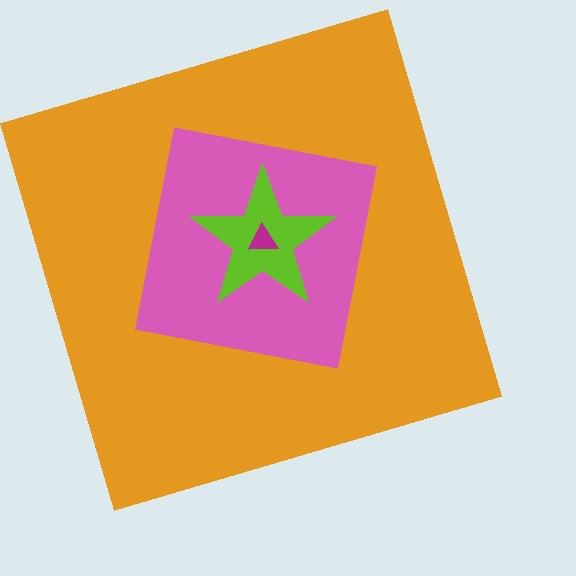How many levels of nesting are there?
4.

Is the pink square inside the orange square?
Yes.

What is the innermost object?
The magenta triangle.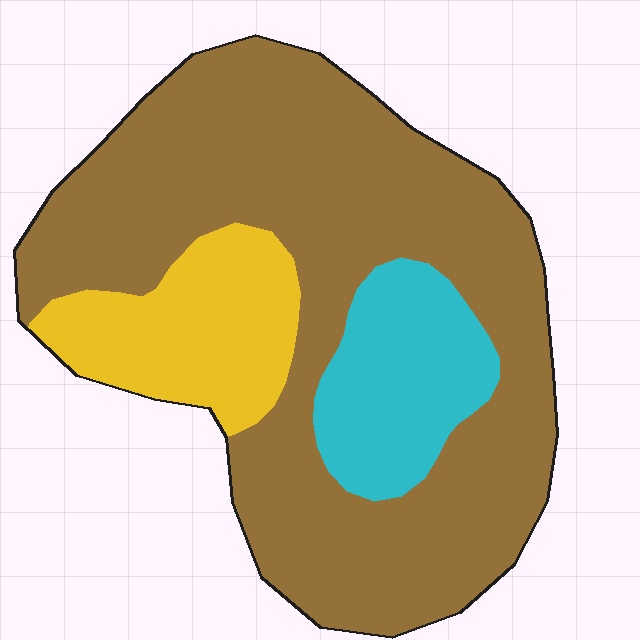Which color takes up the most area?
Brown, at roughly 70%.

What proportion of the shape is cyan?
Cyan takes up less than a quarter of the shape.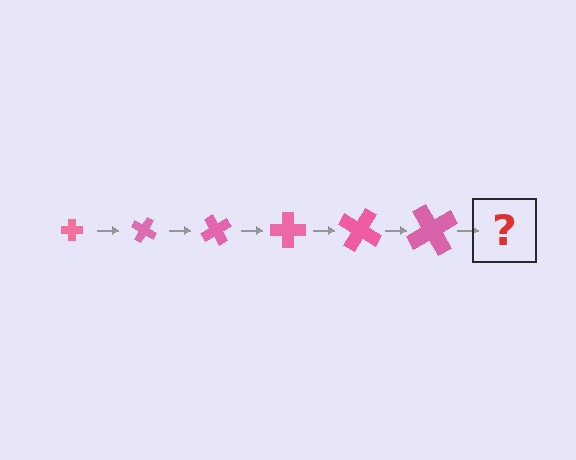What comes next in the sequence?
The next element should be a cross, larger than the previous one and rotated 180 degrees from the start.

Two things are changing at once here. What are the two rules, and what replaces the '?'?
The two rules are that the cross grows larger each step and it rotates 30 degrees each step. The '?' should be a cross, larger than the previous one and rotated 180 degrees from the start.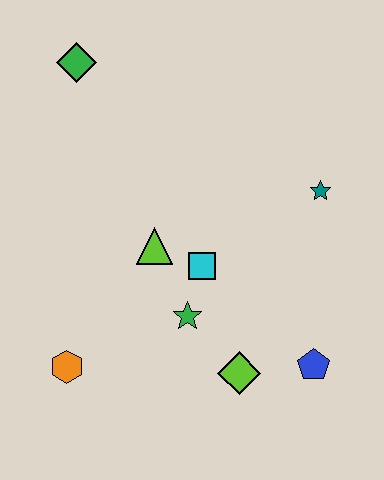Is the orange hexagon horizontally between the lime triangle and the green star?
No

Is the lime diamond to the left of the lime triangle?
No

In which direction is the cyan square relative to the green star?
The cyan square is above the green star.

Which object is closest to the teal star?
The cyan square is closest to the teal star.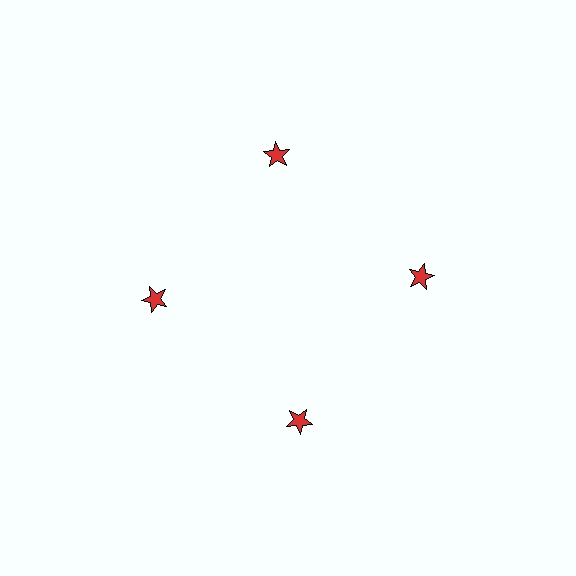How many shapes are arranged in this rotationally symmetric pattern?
There are 4 shapes, arranged in 4 groups of 1.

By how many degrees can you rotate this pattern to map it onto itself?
The pattern maps onto itself every 90 degrees of rotation.